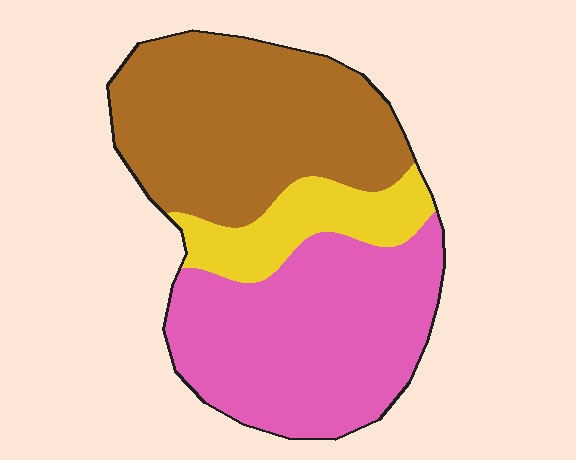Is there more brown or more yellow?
Brown.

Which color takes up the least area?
Yellow, at roughly 15%.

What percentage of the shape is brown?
Brown covers 42% of the shape.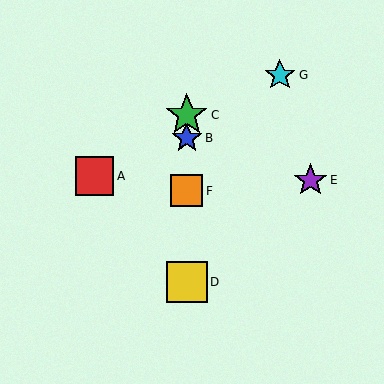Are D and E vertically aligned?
No, D is at x≈187 and E is at x≈311.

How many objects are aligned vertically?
4 objects (B, C, D, F) are aligned vertically.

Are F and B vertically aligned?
Yes, both are at x≈187.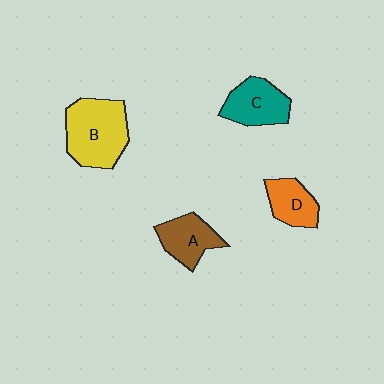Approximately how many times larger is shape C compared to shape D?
Approximately 1.3 times.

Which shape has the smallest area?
Shape D (orange).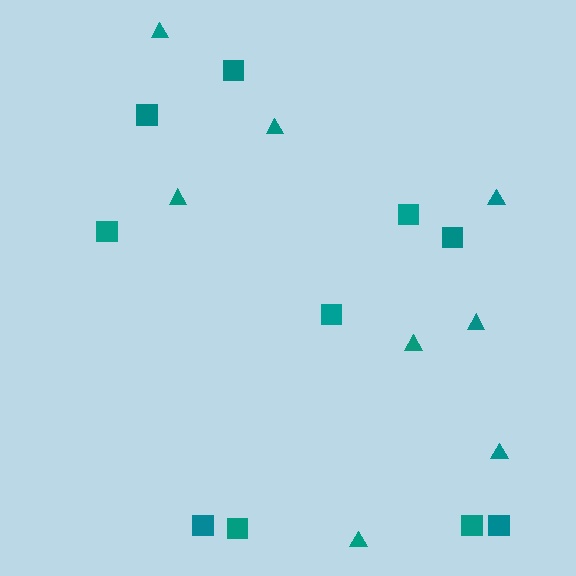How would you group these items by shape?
There are 2 groups: one group of squares (10) and one group of triangles (8).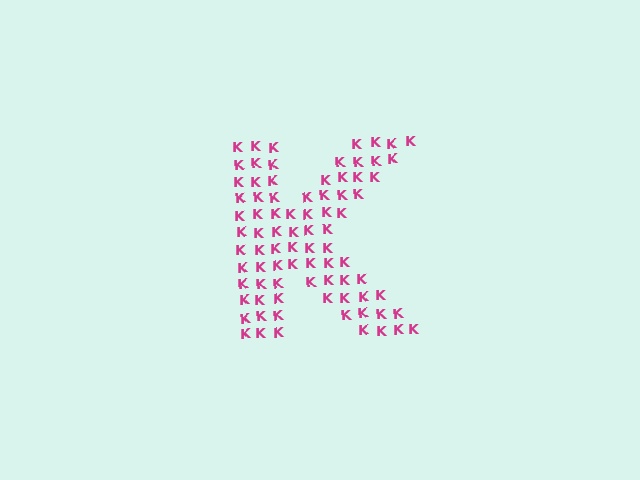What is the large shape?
The large shape is the letter K.